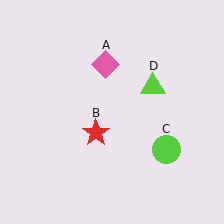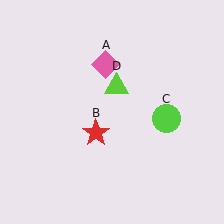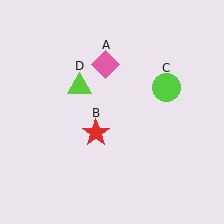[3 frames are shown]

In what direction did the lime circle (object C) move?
The lime circle (object C) moved up.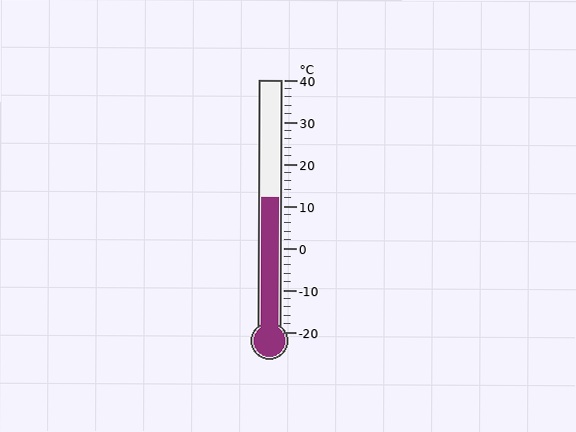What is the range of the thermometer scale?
The thermometer scale ranges from -20°C to 40°C.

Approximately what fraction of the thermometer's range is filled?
The thermometer is filled to approximately 55% of its range.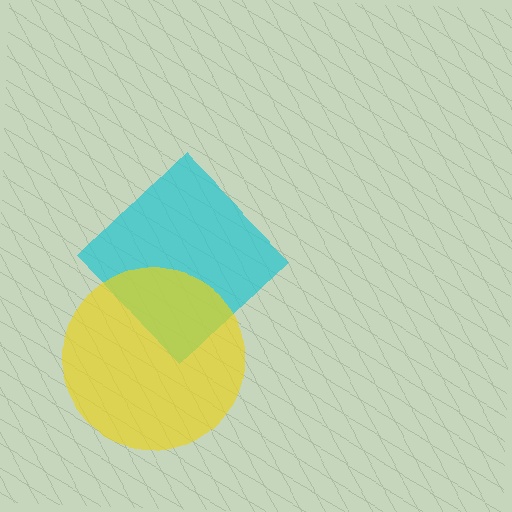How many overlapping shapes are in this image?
There are 2 overlapping shapes in the image.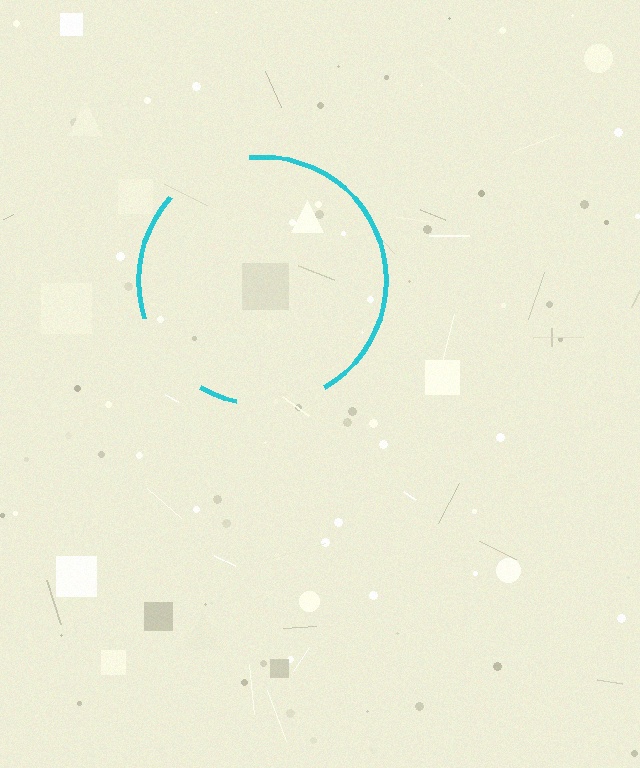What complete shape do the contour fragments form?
The contour fragments form a circle.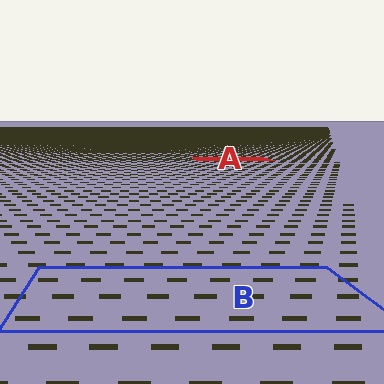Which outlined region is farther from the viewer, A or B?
Region A is farther from the viewer — the texture elements inside it appear smaller and more densely packed.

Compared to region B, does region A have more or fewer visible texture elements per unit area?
Region A has more texture elements per unit area — they are packed more densely because it is farther away.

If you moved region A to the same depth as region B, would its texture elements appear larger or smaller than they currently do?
They would appear larger. At a closer depth, the same texture elements are projected at a bigger on-screen size.